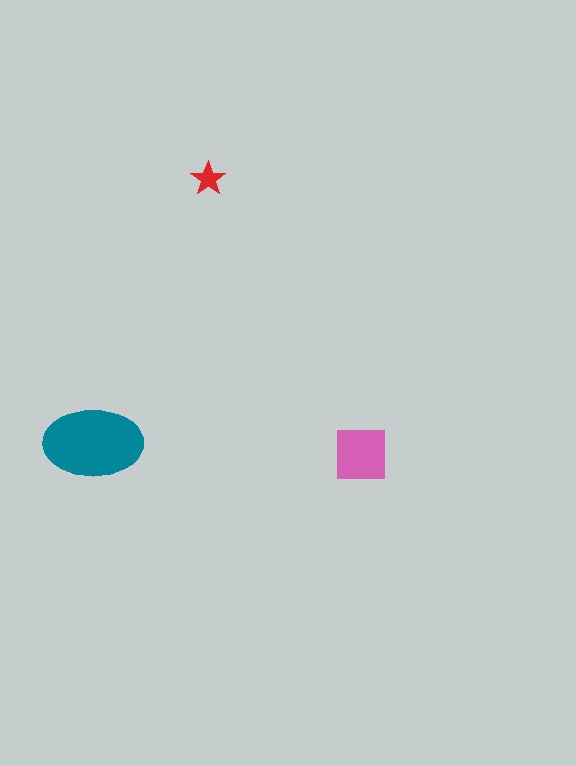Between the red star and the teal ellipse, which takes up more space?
The teal ellipse.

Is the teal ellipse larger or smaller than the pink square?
Larger.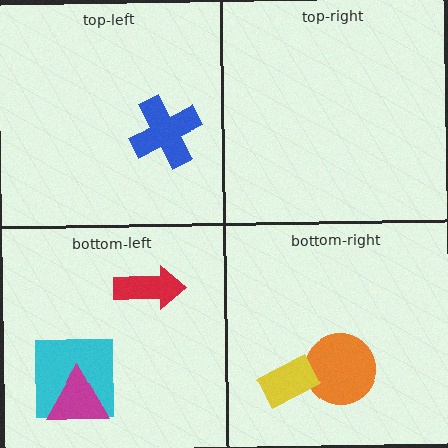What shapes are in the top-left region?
The blue cross.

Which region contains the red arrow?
The bottom-left region.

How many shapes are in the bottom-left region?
3.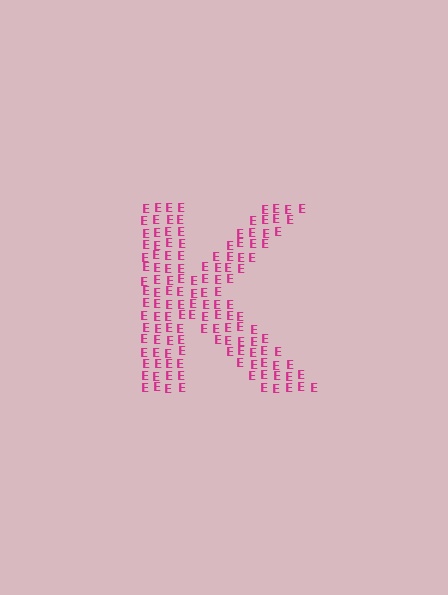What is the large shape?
The large shape is the letter K.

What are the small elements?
The small elements are letter E's.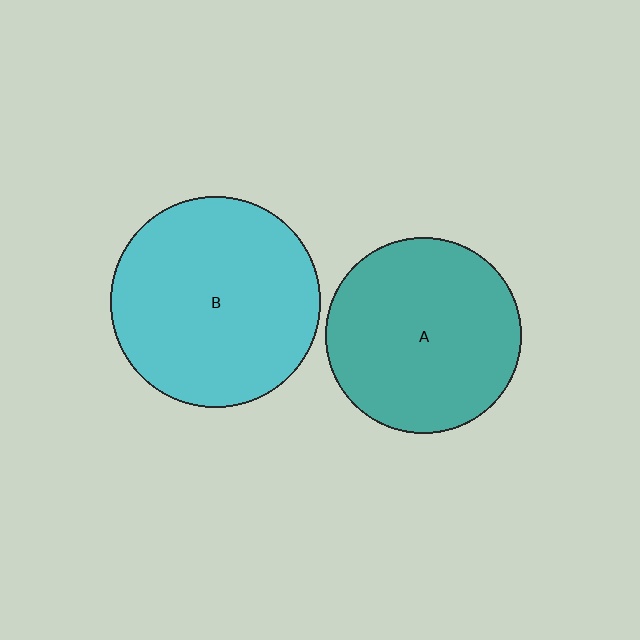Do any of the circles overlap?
No, none of the circles overlap.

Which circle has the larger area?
Circle B (cyan).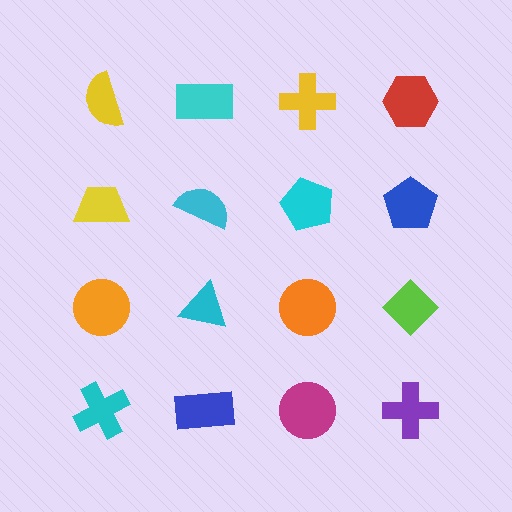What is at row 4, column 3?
A magenta circle.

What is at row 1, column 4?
A red hexagon.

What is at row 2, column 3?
A cyan pentagon.